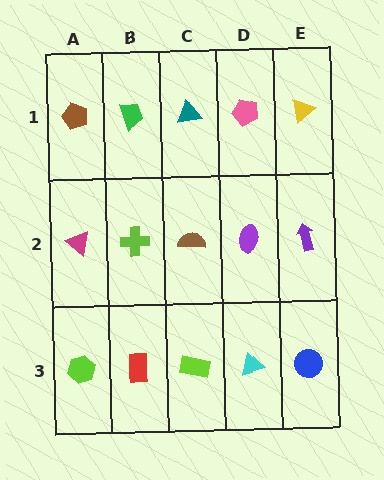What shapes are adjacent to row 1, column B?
A lime cross (row 2, column B), a brown pentagon (row 1, column A), a teal triangle (row 1, column C).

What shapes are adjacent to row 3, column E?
A purple arrow (row 2, column E), a cyan triangle (row 3, column D).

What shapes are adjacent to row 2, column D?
A pink pentagon (row 1, column D), a cyan triangle (row 3, column D), a brown semicircle (row 2, column C), a purple arrow (row 2, column E).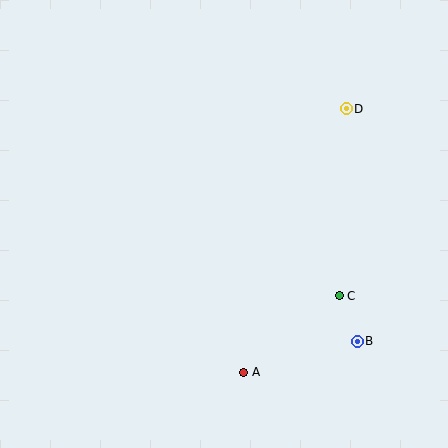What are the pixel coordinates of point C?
Point C is at (339, 296).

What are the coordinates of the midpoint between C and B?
The midpoint between C and B is at (348, 318).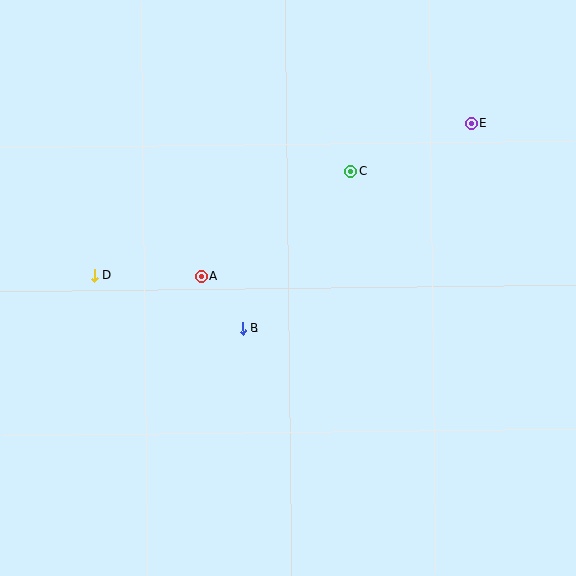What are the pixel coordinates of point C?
Point C is at (350, 172).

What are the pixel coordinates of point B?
Point B is at (243, 328).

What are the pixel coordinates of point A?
Point A is at (201, 276).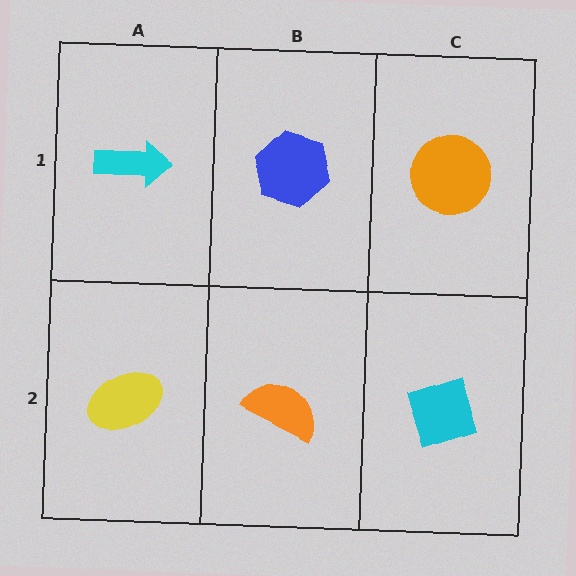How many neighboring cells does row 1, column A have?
2.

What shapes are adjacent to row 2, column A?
A cyan arrow (row 1, column A), an orange semicircle (row 2, column B).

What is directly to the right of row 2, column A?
An orange semicircle.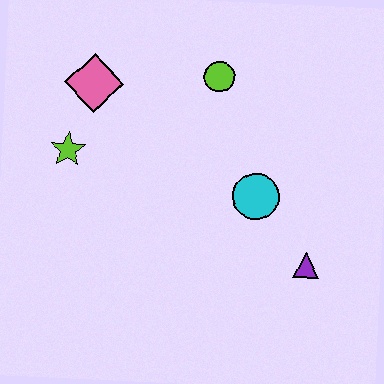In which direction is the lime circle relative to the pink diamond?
The lime circle is to the right of the pink diamond.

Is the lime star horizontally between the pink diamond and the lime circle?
No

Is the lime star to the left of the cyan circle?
Yes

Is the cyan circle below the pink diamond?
Yes